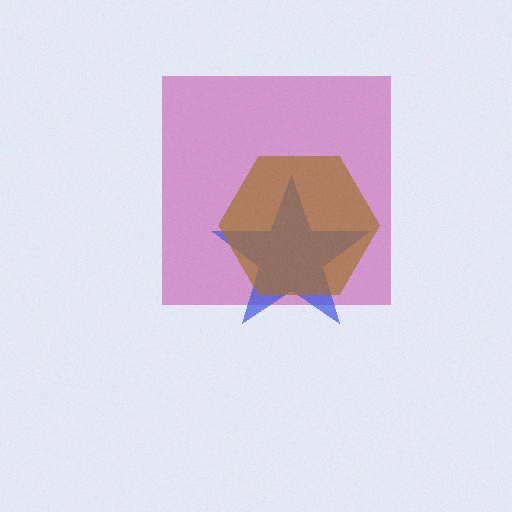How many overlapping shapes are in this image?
There are 3 overlapping shapes in the image.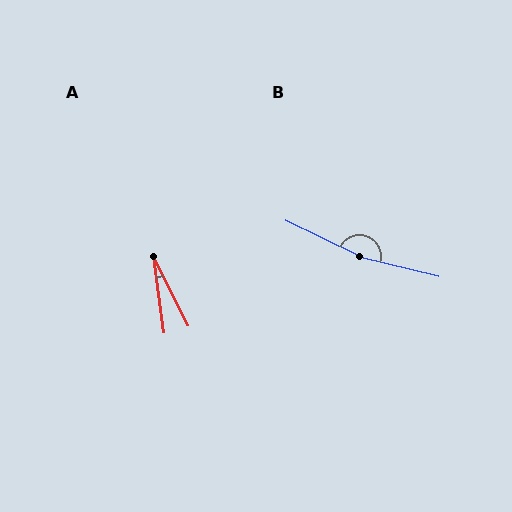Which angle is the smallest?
A, at approximately 18 degrees.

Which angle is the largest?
B, at approximately 168 degrees.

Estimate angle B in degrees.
Approximately 168 degrees.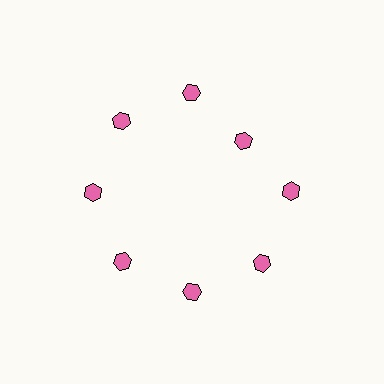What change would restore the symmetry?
The symmetry would be restored by moving it outward, back onto the ring so that all 8 hexagons sit at equal angles and equal distance from the center.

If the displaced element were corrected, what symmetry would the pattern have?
It would have 8-fold rotational symmetry — the pattern would map onto itself every 45 degrees.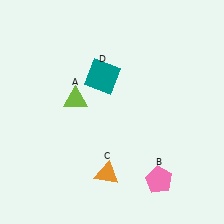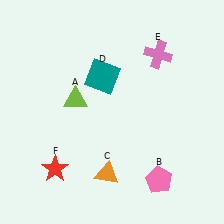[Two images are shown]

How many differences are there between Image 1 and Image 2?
There are 2 differences between the two images.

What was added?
A pink cross (E), a red star (F) were added in Image 2.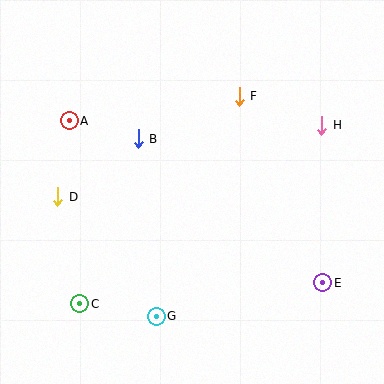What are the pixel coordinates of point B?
Point B is at (138, 139).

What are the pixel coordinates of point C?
Point C is at (80, 304).